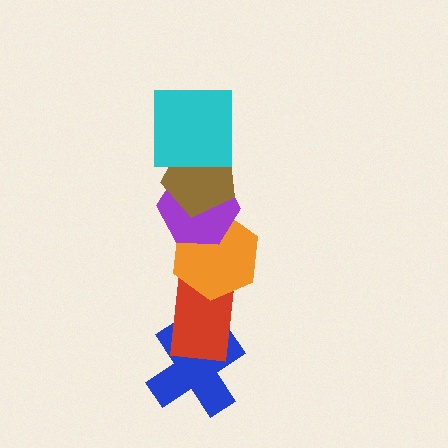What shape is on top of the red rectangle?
The orange hexagon is on top of the red rectangle.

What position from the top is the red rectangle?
The red rectangle is 5th from the top.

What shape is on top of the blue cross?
The red rectangle is on top of the blue cross.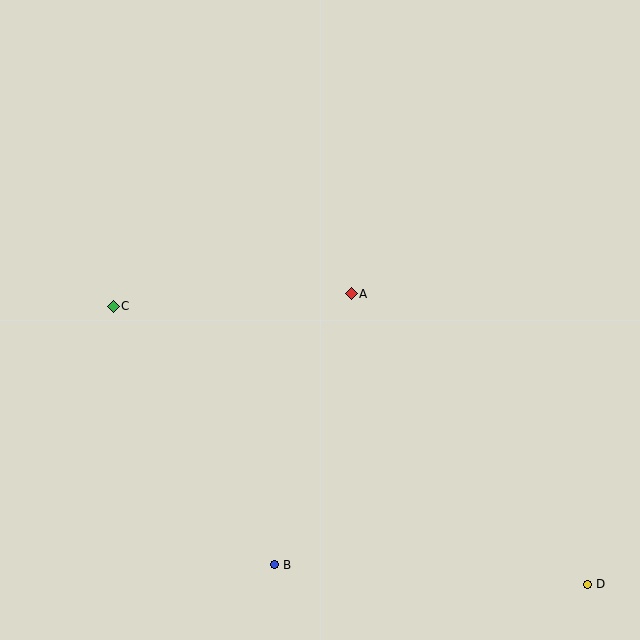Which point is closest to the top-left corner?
Point C is closest to the top-left corner.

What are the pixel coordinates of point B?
Point B is at (275, 565).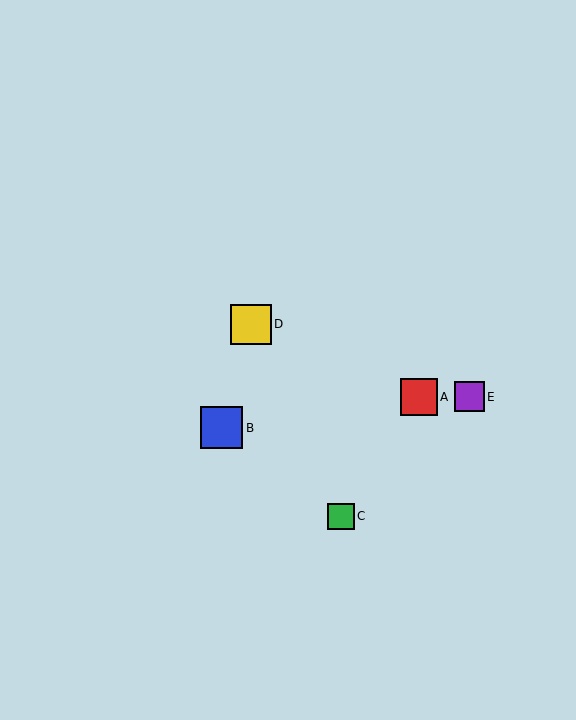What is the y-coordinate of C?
Object C is at y≈517.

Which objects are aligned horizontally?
Objects A, E are aligned horizontally.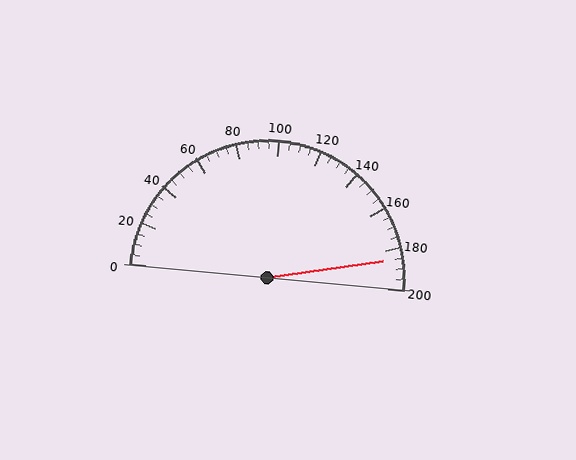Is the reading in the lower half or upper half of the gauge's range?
The reading is in the upper half of the range (0 to 200).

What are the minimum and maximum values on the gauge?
The gauge ranges from 0 to 200.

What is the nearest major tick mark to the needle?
The nearest major tick mark is 180.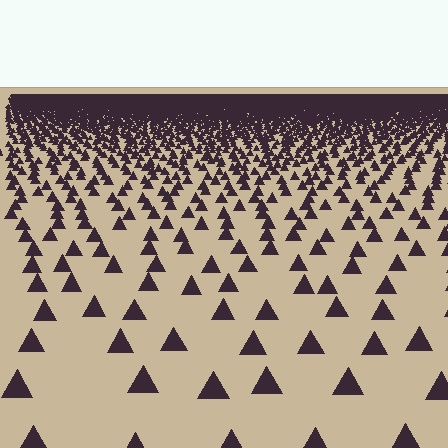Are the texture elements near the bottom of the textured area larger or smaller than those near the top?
Larger. Near the bottom, elements are closer to the viewer and appear at a bigger on-screen size.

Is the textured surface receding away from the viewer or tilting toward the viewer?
The surface is receding away from the viewer. Texture elements get smaller and denser toward the top.